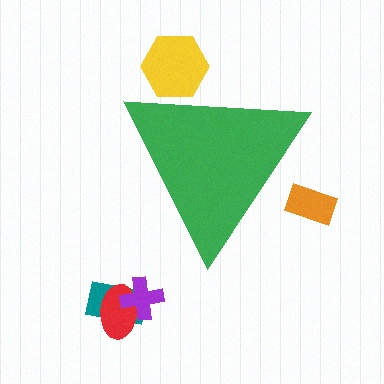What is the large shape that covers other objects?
A green triangle.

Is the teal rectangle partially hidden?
No, the teal rectangle is fully visible.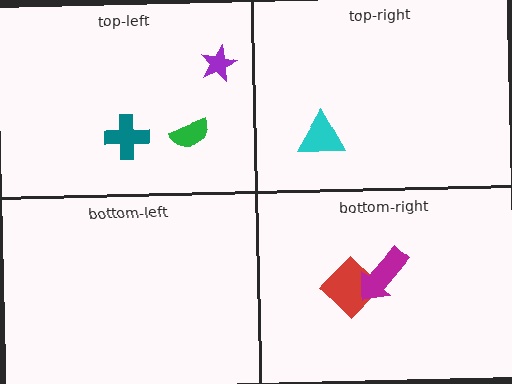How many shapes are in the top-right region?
1.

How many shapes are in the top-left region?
3.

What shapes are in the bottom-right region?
The red diamond, the magenta arrow.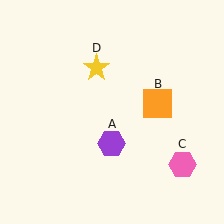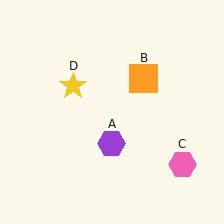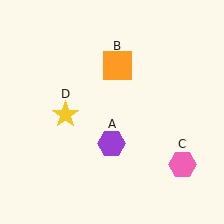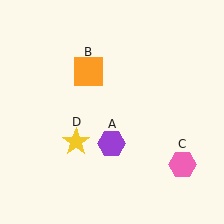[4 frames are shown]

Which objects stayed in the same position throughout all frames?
Purple hexagon (object A) and pink hexagon (object C) remained stationary.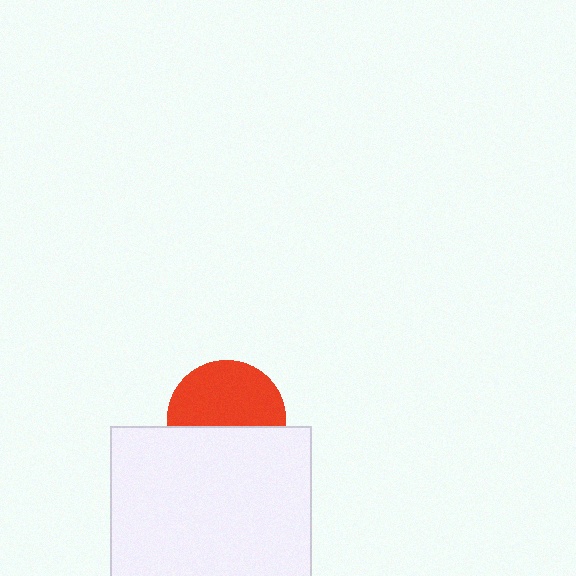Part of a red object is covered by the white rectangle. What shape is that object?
It is a circle.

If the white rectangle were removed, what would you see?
You would see the complete red circle.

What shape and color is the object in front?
The object in front is a white rectangle.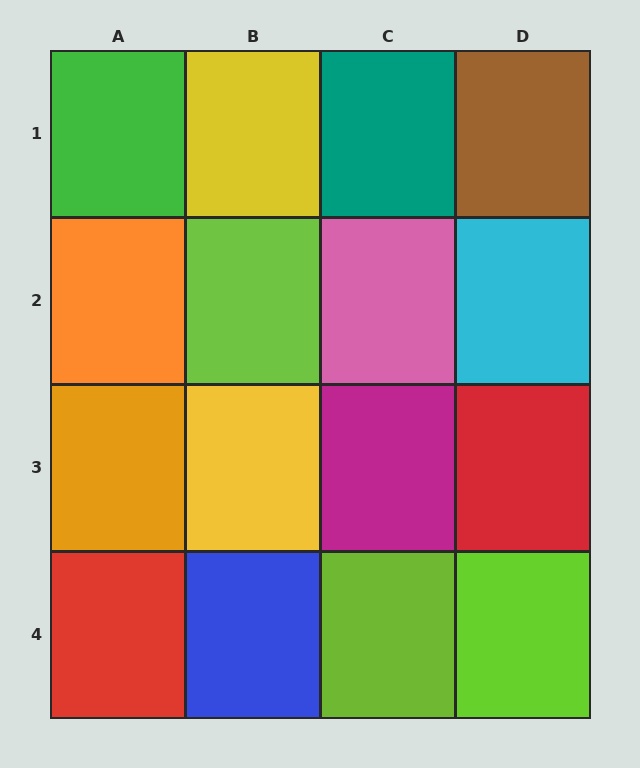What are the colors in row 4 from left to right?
Red, blue, lime, lime.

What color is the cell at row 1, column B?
Yellow.